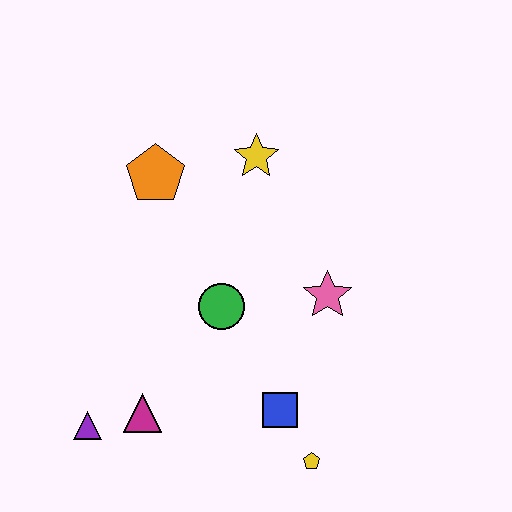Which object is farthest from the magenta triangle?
The yellow star is farthest from the magenta triangle.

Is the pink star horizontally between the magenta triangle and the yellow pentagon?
No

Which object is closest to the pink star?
The green circle is closest to the pink star.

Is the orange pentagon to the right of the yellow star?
No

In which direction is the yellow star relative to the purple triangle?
The yellow star is above the purple triangle.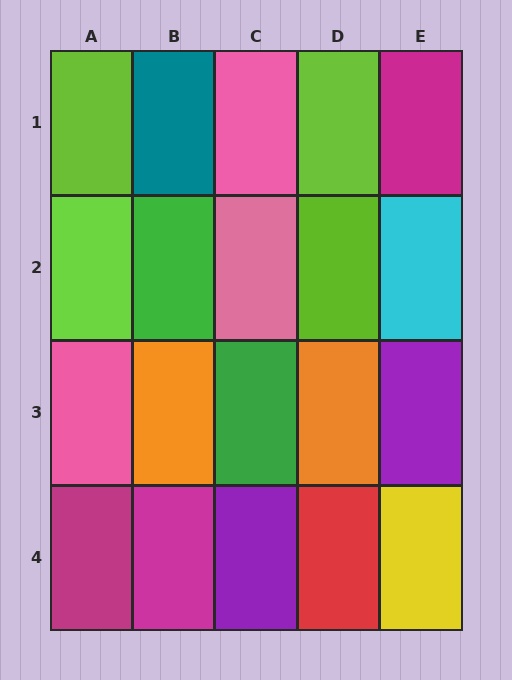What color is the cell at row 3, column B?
Orange.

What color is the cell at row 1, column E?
Magenta.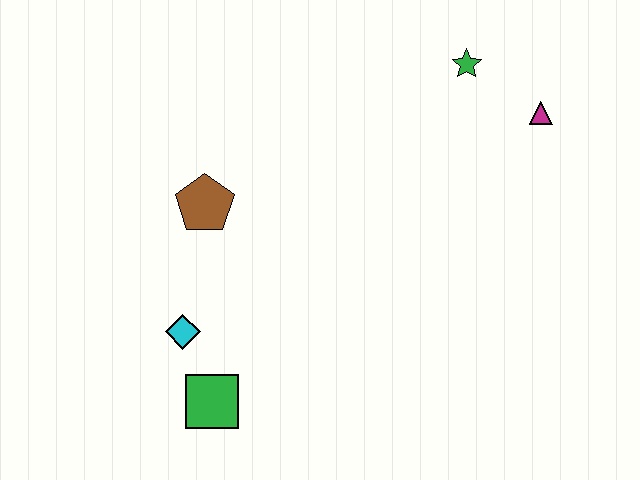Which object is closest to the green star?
The magenta triangle is closest to the green star.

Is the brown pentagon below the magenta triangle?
Yes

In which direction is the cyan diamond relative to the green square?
The cyan diamond is above the green square.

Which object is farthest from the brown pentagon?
The magenta triangle is farthest from the brown pentagon.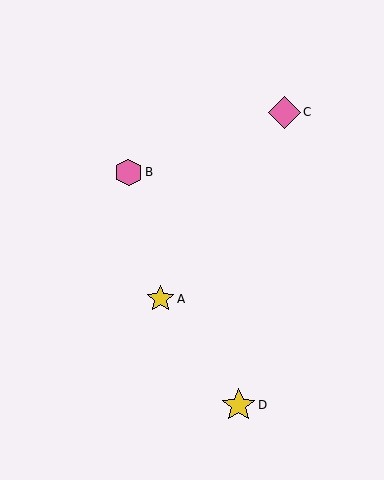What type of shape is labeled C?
Shape C is a pink diamond.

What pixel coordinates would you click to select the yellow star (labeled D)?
Click at (238, 405) to select the yellow star D.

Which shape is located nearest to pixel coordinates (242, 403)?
The yellow star (labeled D) at (238, 405) is nearest to that location.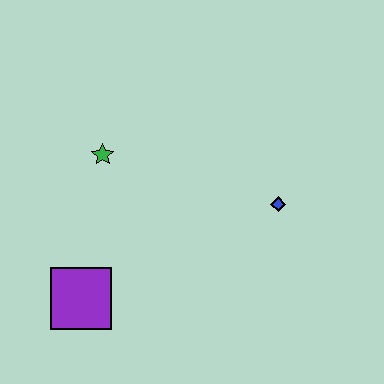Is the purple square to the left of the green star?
Yes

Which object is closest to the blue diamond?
The green star is closest to the blue diamond.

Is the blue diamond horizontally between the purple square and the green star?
No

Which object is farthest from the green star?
The blue diamond is farthest from the green star.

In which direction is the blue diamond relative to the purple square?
The blue diamond is to the right of the purple square.